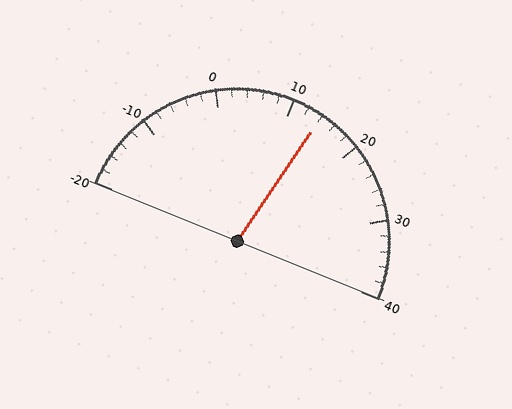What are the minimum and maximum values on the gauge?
The gauge ranges from -20 to 40.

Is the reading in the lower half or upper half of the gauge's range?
The reading is in the upper half of the range (-20 to 40).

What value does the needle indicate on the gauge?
The needle indicates approximately 14.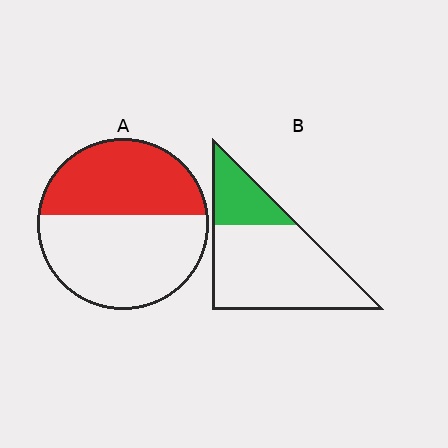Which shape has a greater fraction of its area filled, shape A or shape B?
Shape A.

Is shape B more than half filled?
No.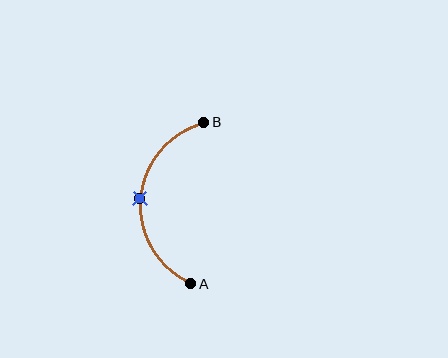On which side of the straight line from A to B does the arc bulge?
The arc bulges to the left of the straight line connecting A and B.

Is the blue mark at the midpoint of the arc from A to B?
Yes. The blue mark lies on the arc at equal arc-length from both A and B — it is the arc midpoint.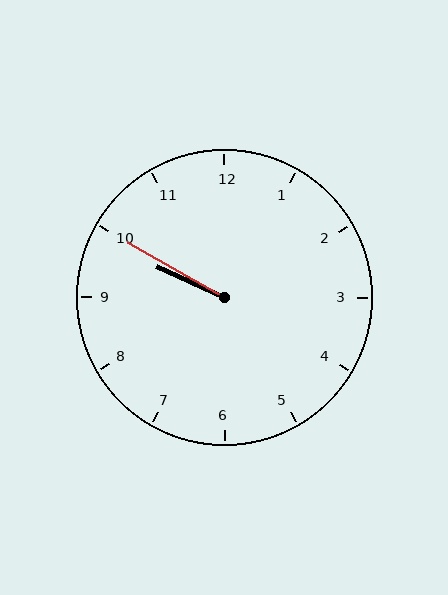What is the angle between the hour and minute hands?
Approximately 5 degrees.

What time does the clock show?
9:50.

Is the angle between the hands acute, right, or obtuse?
It is acute.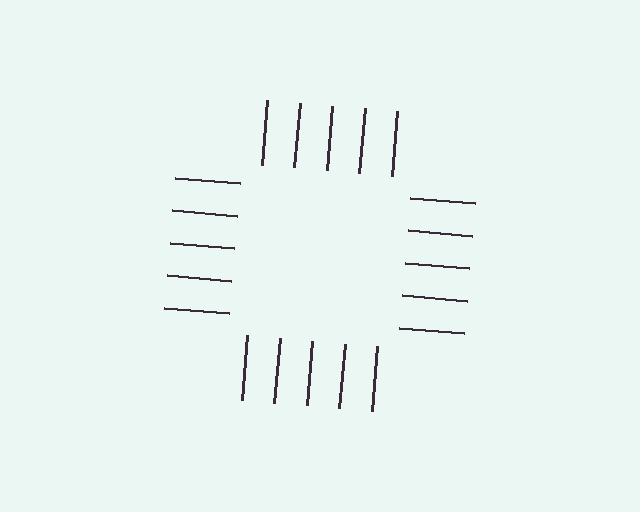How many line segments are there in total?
20 — 5 along each of the 4 edges.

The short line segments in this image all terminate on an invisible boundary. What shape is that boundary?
An illusory square — the line segments terminate on its edges but no continuous stroke is drawn.